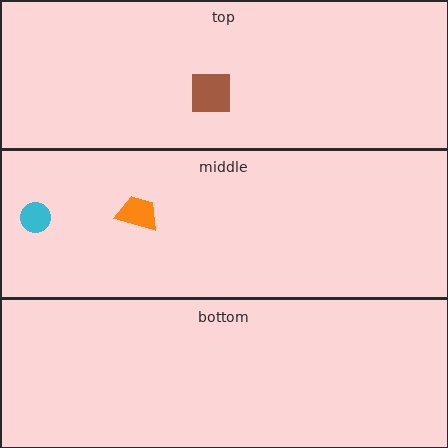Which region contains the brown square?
The top region.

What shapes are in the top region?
The brown square.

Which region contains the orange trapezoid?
The middle region.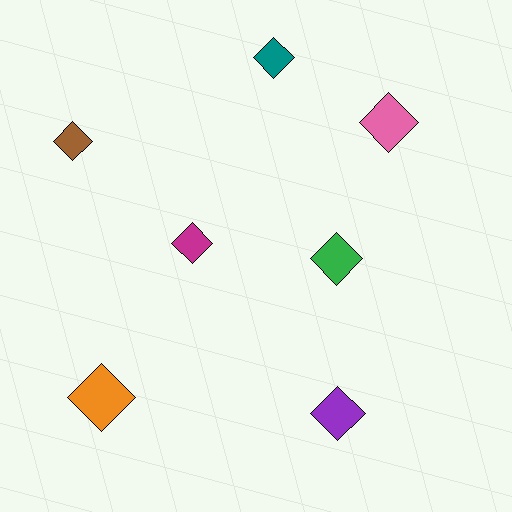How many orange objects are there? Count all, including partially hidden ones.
There is 1 orange object.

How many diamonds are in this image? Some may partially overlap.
There are 7 diamonds.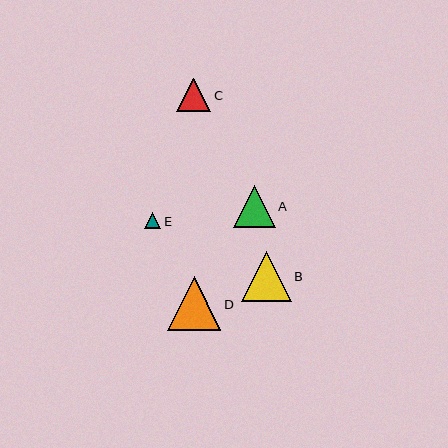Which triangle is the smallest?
Triangle E is the smallest with a size of approximately 16 pixels.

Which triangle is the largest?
Triangle D is the largest with a size of approximately 53 pixels.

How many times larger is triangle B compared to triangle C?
Triangle B is approximately 1.5 times the size of triangle C.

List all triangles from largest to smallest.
From largest to smallest: D, B, A, C, E.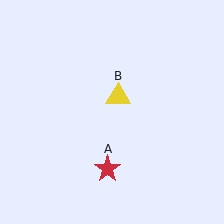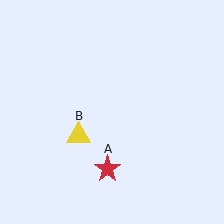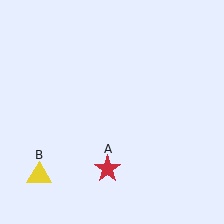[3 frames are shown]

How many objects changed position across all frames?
1 object changed position: yellow triangle (object B).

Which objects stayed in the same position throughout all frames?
Red star (object A) remained stationary.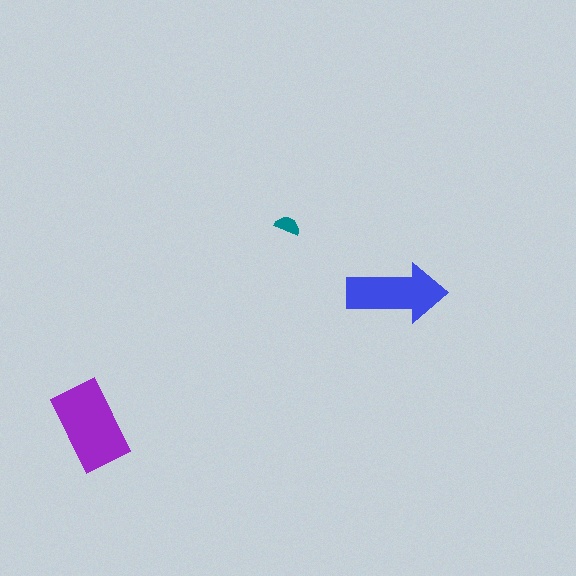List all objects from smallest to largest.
The teal semicircle, the blue arrow, the purple rectangle.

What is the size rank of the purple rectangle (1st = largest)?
1st.